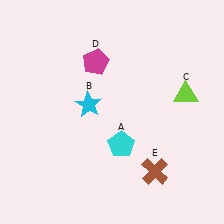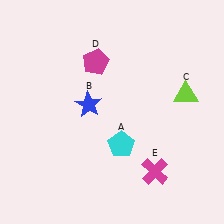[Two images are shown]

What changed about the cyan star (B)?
In Image 1, B is cyan. In Image 2, it changed to blue.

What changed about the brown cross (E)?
In Image 1, E is brown. In Image 2, it changed to magenta.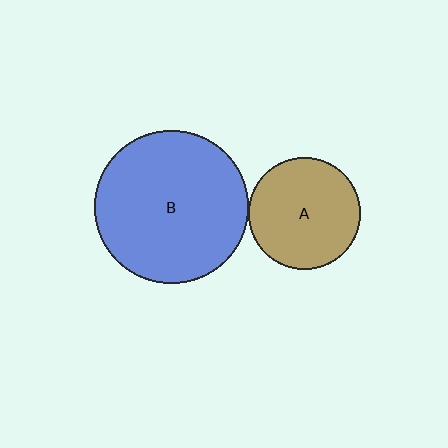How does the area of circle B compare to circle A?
Approximately 1.9 times.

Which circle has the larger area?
Circle B (blue).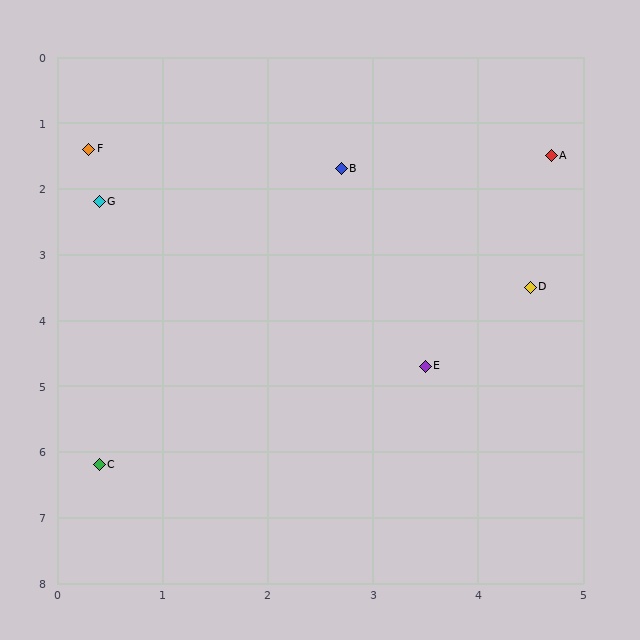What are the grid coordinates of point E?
Point E is at approximately (3.5, 4.7).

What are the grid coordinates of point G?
Point G is at approximately (0.4, 2.2).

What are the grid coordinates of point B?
Point B is at approximately (2.7, 1.7).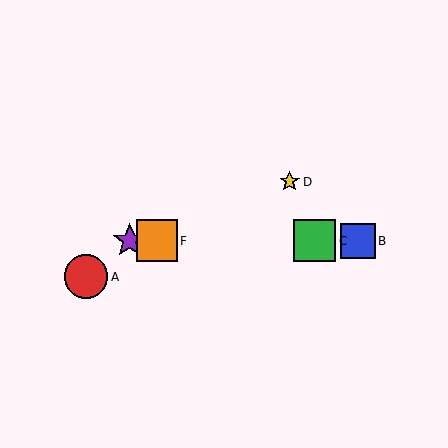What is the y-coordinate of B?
Object B is at y≈241.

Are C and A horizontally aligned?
No, C is at y≈241 and A is at y≈277.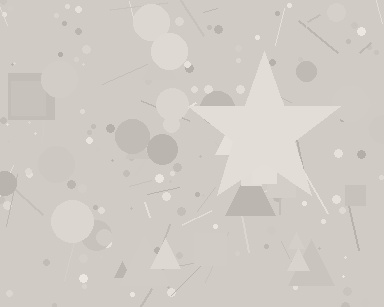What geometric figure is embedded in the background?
A star is embedded in the background.